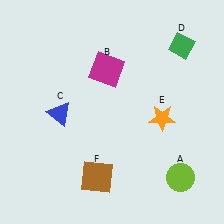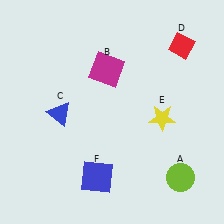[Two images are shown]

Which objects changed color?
D changed from green to red. E changed from orange to yellow. F changed from brown to blue.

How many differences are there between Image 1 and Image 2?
There are 3 differences between the two images.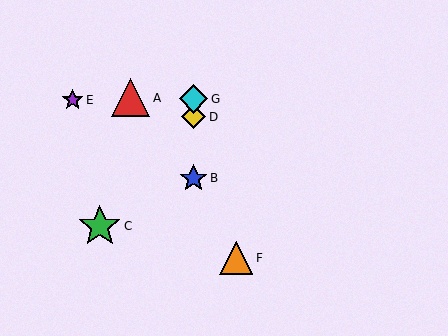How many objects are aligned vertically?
3 objects (B, D, G) are aligned vertically.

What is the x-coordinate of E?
Object E is at x≈73.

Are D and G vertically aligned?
Yes, both are at x≈194.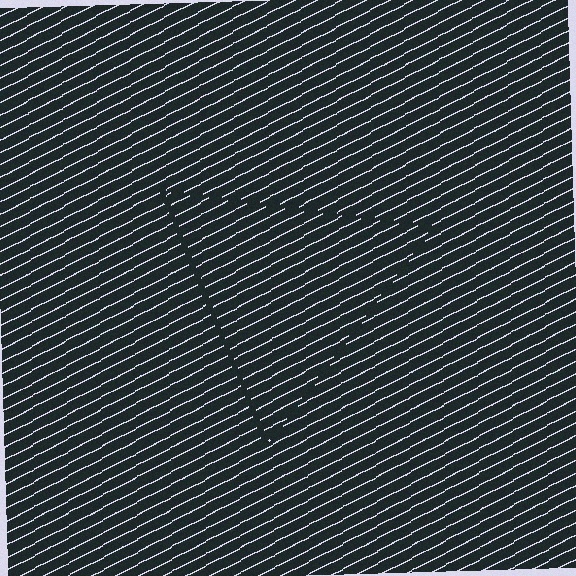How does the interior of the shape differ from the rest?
The interior of the shape contains the same grating, shifted by half a period — the contour is defined by the phase discontinuity where line-ends from the inner and outer gratings abut.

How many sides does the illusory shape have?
3 sides — the line-ends trace a triangle.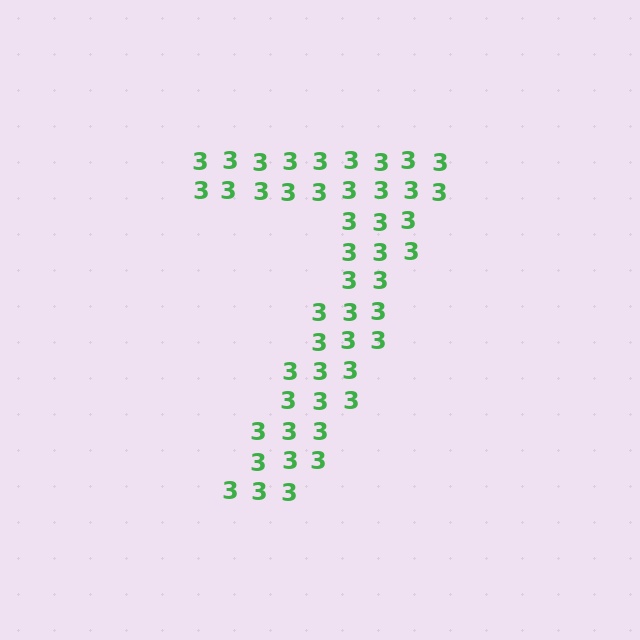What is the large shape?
The large shape is the digit 7.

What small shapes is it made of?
It is made of small digit 3's.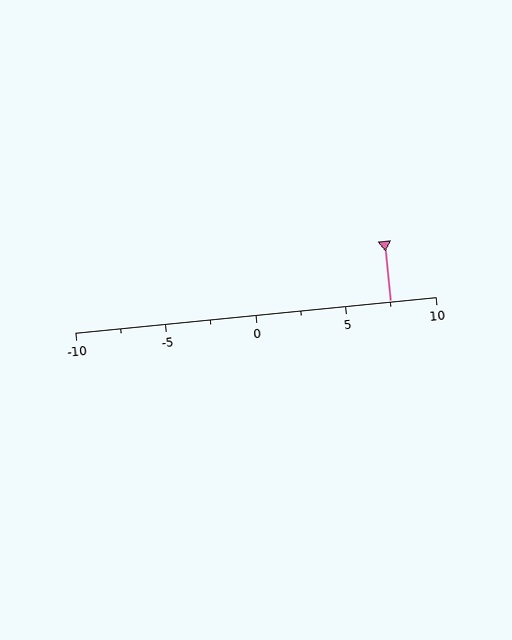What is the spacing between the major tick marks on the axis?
The major ticks are spaced 5 apart.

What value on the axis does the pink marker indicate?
The marker indicates approximately 7.5.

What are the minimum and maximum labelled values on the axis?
The axis runs from -10 to 10.